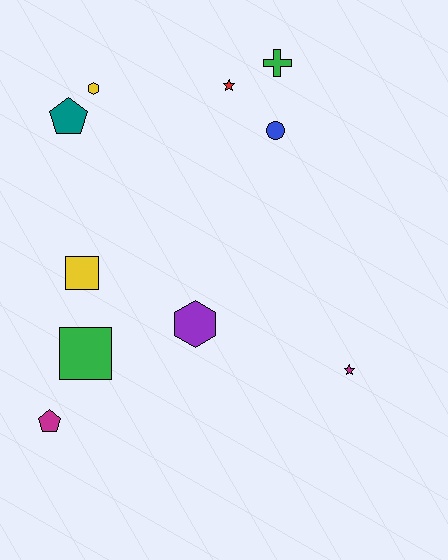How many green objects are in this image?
There are 2 green objects.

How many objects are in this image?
There are 10 objects.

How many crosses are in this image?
There is 1 cross.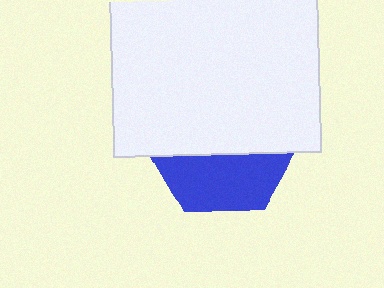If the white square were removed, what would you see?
You would see the complete blue hexagon.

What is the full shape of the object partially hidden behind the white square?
The partially hidden object is a blue hexagon.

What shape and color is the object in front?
The object in front is a white square.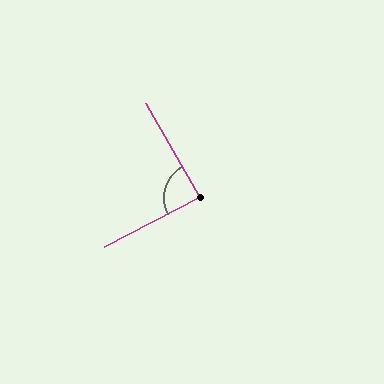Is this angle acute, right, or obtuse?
It is approximately a right angle.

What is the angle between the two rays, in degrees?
Approximately 87 degrees.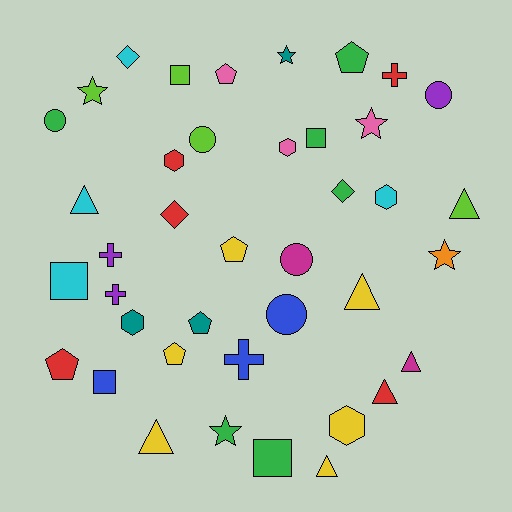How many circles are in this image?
There are 5 circles.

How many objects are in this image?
There are 40 objects.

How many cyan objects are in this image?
There are 4 cyan objects.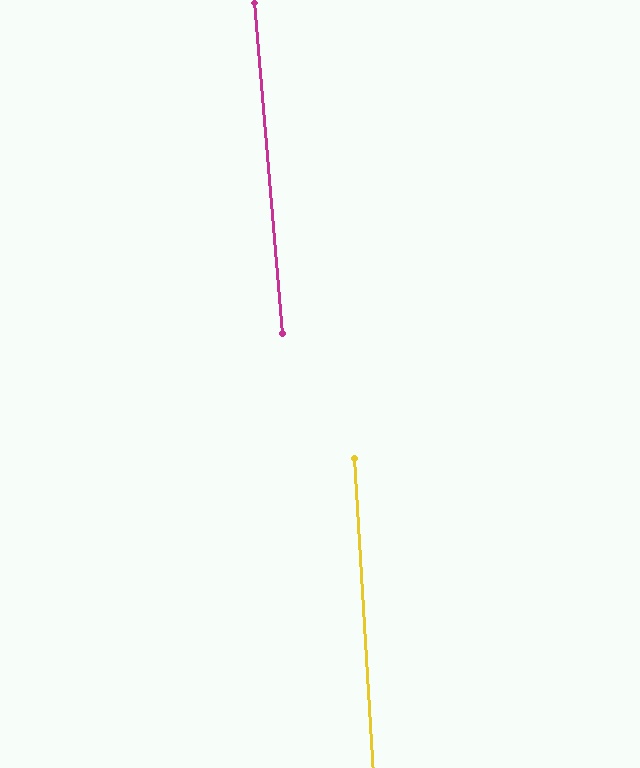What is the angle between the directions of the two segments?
Approximately 1 degree.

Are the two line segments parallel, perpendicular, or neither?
Parallel — their directions differ by only 1.4°.